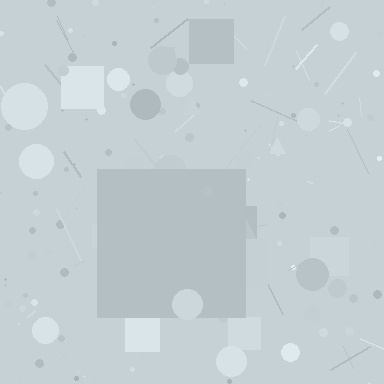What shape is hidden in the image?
A square is hidden in the image.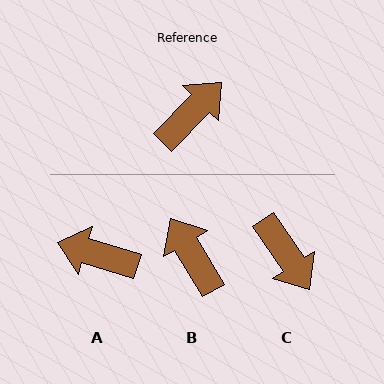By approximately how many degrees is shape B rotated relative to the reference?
Approximately 75 degrees counter-clockwise.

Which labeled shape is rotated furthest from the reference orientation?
A, about 117 degrees away.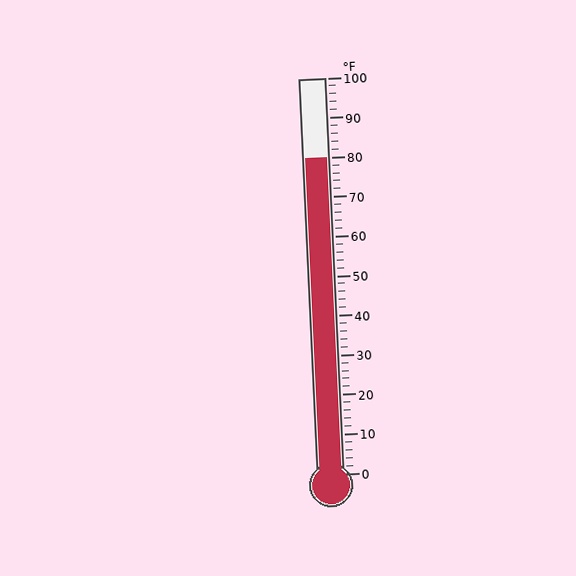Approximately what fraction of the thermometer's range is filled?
The thermometer is filled to approximately 80% of its range.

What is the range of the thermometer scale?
The thermometer scale ranges from 0°F to 100°F.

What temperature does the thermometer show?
The thermometer shows approximately 80°F.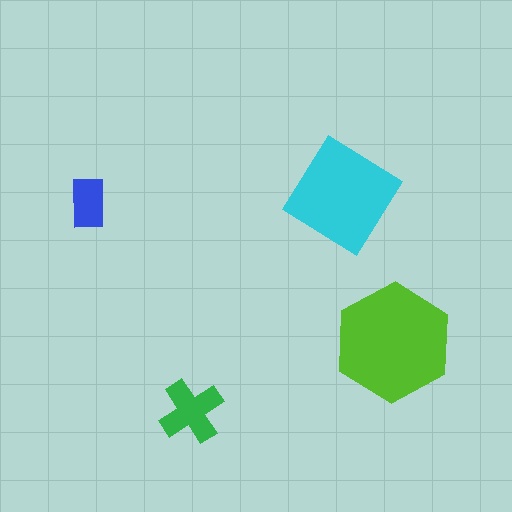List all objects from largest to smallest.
The lime hexagon, the cyan diamond, the green cross, the blue rectangle.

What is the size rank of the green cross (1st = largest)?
3rd.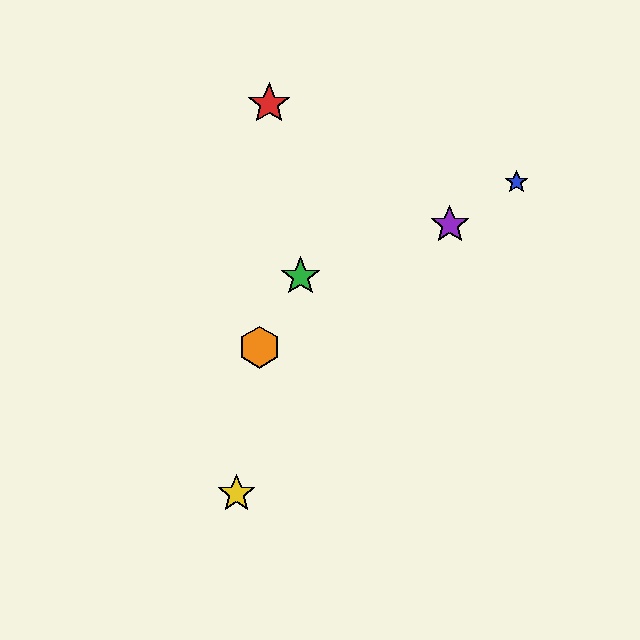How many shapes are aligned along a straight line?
3 shapes (the blue star, the purple star, the orange hexagon) are aligned along a straight line.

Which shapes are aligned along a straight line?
The blue star, the purple star, the orange hexagon are aligned along a straight line.